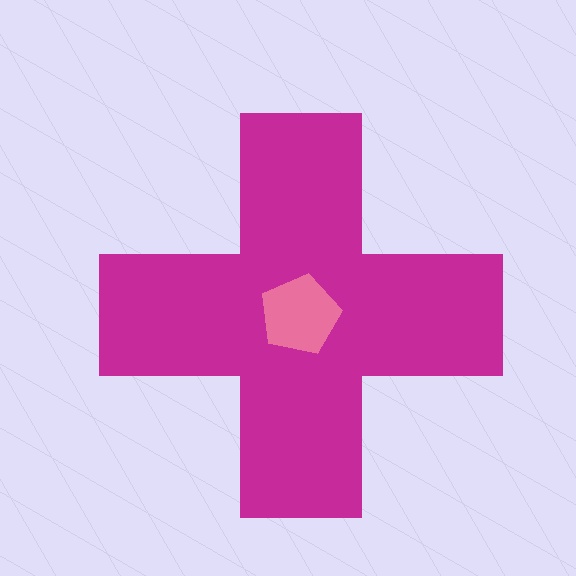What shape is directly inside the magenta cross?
The pink pentagon.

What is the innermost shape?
The pink pentagon.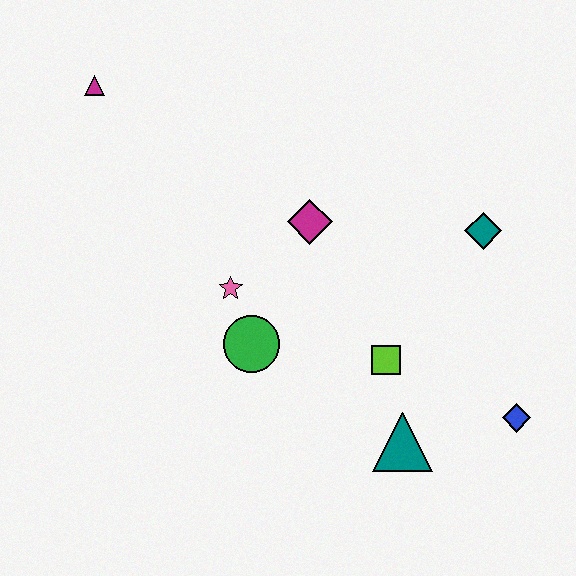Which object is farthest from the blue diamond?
The magenta triangle is farthest from the blue diamond.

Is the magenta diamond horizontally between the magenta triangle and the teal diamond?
Yes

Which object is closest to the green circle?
The pink star is closest to the green circle.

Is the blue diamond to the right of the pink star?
Yes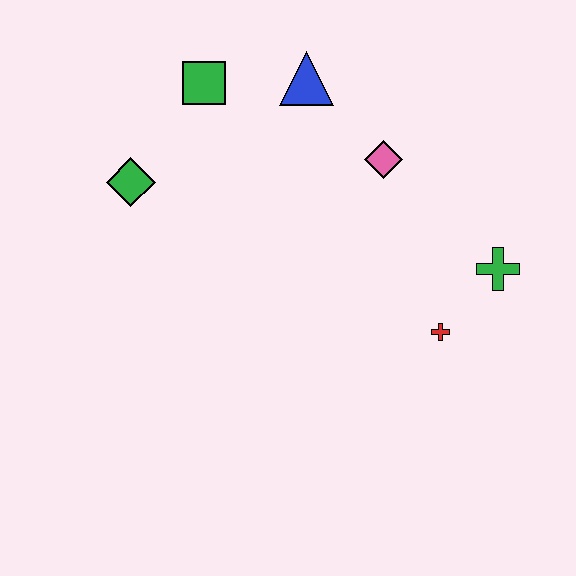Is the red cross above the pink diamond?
No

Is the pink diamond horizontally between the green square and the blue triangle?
No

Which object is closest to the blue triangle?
The green square is closest to the blue triangle.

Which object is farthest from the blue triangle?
The red cross is farthest from the blue triangle.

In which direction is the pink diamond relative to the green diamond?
The pink diamond is to the right of the green diamond.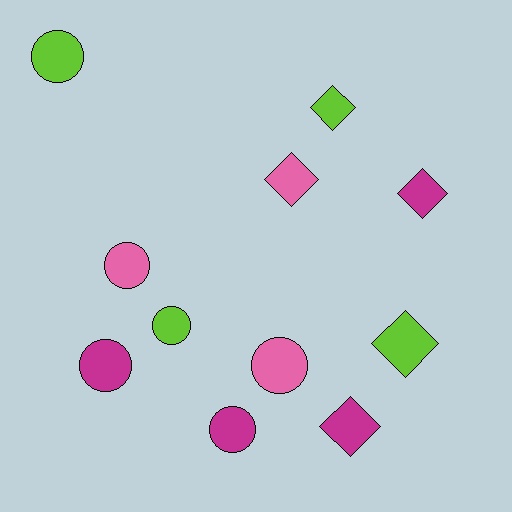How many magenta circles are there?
There are 2 magenta circles.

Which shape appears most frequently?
Circle, with 6 objects.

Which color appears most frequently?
Lime, with 4 objects.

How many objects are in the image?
There are 11 objects.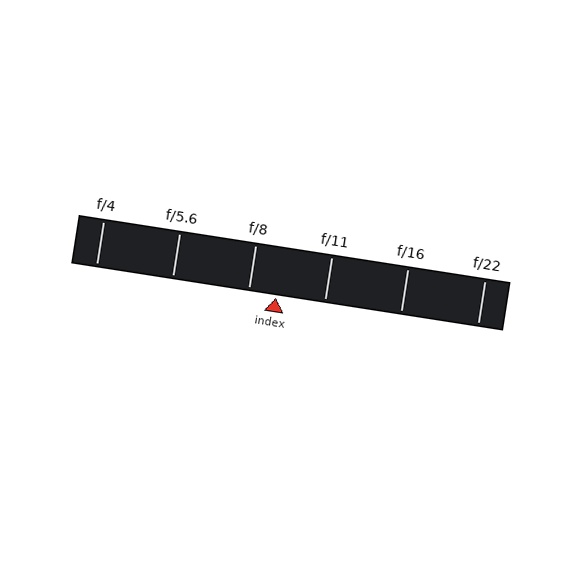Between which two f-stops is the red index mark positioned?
The index mark is between f/8 and f/11.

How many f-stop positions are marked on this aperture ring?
There are 6 f-stop positions marked.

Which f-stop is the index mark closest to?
The index mark is closest to f/8.